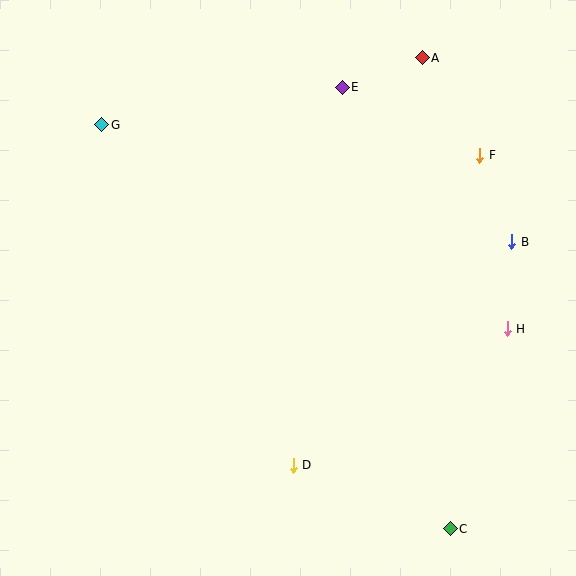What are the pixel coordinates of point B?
Point B is at (512, 242).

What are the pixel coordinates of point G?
Point G is at (102, 125).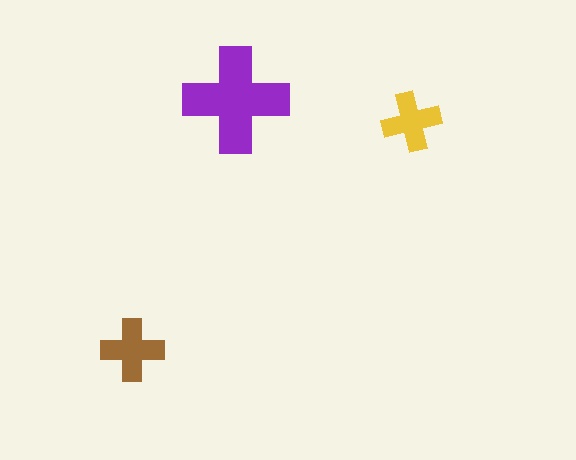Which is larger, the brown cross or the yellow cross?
The brown one.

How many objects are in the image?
There are 3 objects in the image.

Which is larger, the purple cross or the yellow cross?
The purple one.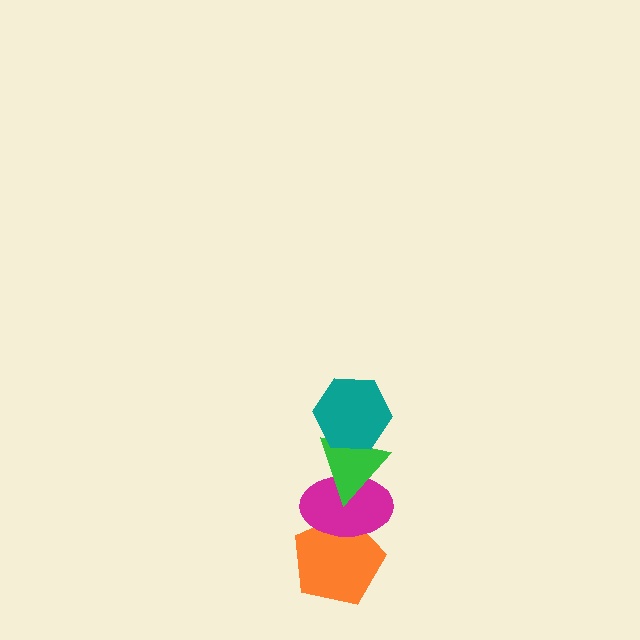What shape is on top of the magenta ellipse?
The green triangle is on top of the magenta ellipse.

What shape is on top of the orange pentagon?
The magenta ellipse is on top of the orange pentagon.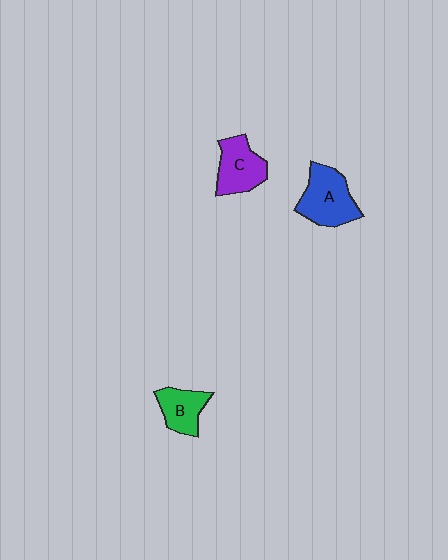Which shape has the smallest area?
Shape B (green).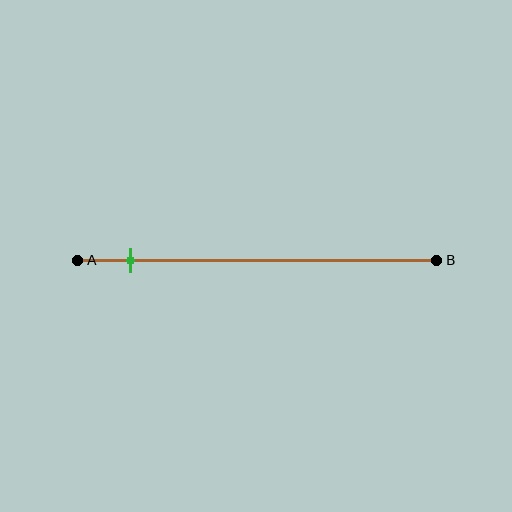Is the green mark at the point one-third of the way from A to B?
No, the mark is at about 15% from A, not at the 33% one-third point.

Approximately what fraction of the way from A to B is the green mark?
The green mark is approximately 15% of the way from A to B.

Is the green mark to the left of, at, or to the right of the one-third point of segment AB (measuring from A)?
The green mark is to the left of the one-third point of segment AB.